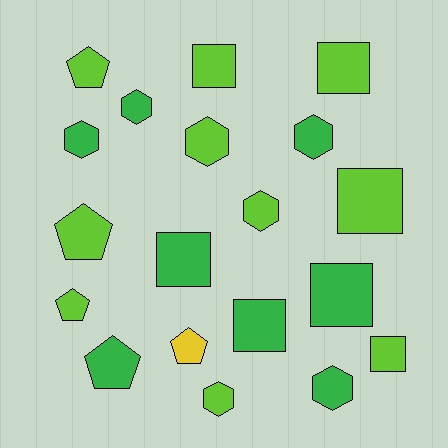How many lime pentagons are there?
There are 3 lime pentagons.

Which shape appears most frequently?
Square, with 7 objects.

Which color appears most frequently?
Lime, with 10 objects.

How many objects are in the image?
There are 19 objects.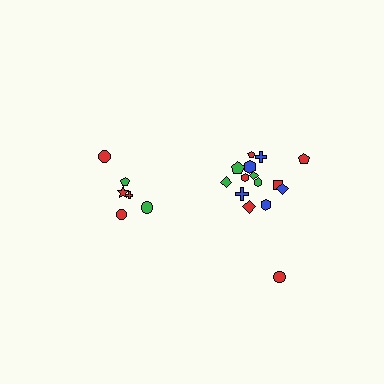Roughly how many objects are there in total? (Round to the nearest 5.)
Roughly 20 objects in total.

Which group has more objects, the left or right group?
The right group.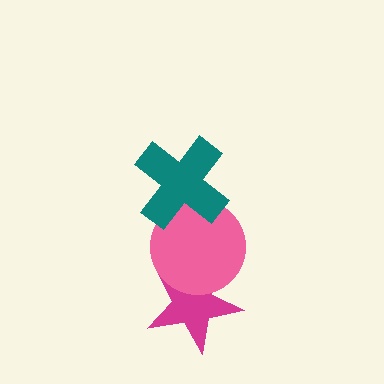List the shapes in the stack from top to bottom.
From top to bottom: the teal cross, the pink circle, the magenta star.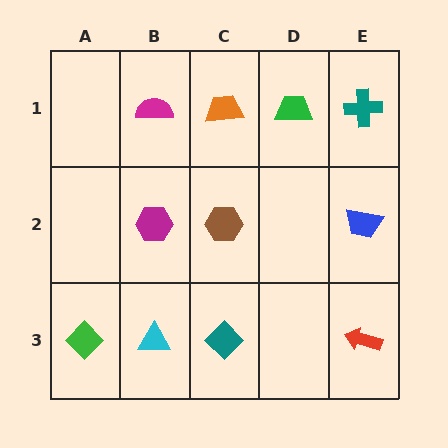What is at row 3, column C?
A teal diamond.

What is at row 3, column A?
A green diamond.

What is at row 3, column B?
A cyan triangle.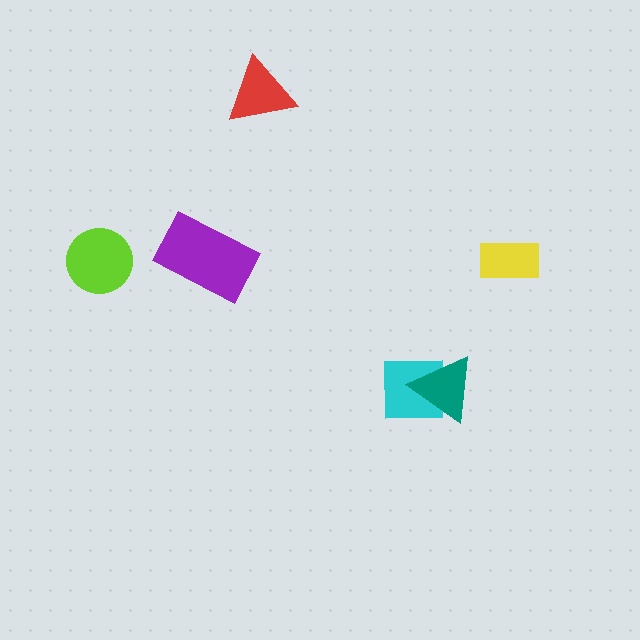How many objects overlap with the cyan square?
1 object overlaps with the cyan square.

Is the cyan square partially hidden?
Yes, it is partially covered by another shape.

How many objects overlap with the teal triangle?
1 object overlaps with the teal triangle.